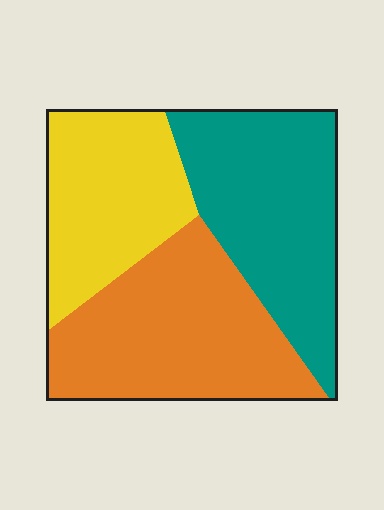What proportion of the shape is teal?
Teal covers 35% of the shape.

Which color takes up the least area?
Yellow, at roughly 25%.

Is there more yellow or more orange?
Orange.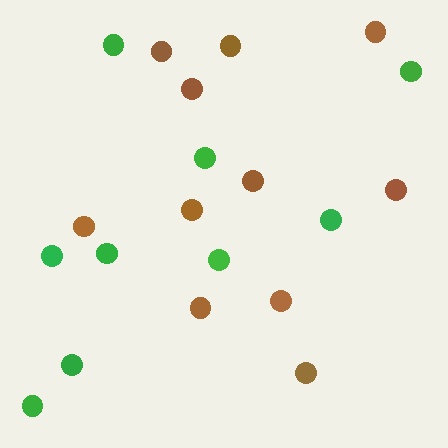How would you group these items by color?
There are 2 groups: one group of brown circles (11) and one group of green circles (9).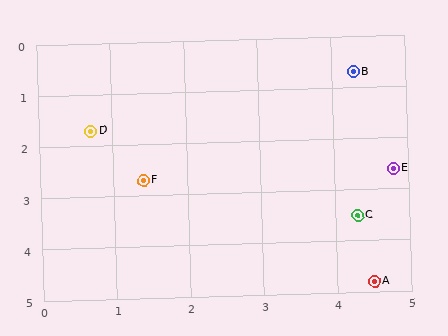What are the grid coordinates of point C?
Point C is at approximately (4.3, 3.5).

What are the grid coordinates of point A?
Point A is at approximately (4.5, 4.8).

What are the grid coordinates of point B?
Point B is at approximately (4.3, 0.7).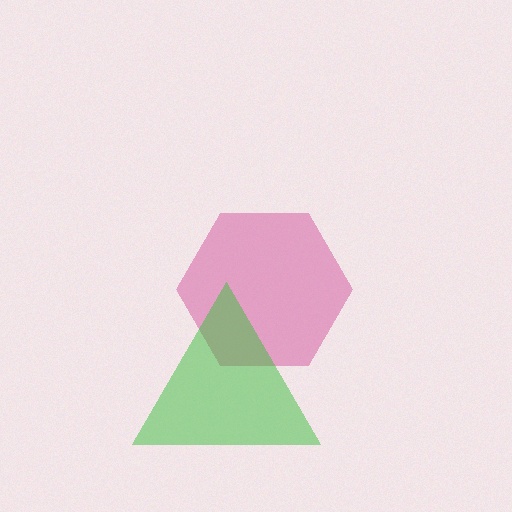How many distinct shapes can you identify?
There are 2 distinct shapes: a magenta hexagon, a green triangle.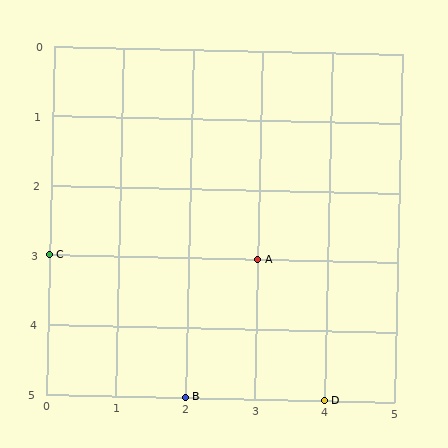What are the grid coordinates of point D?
Point D is at grid coordinates (4, 5).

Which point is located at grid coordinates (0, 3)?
Point C is at (0, 3).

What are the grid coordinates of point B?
Point B is at grid coordinates (2, 5).